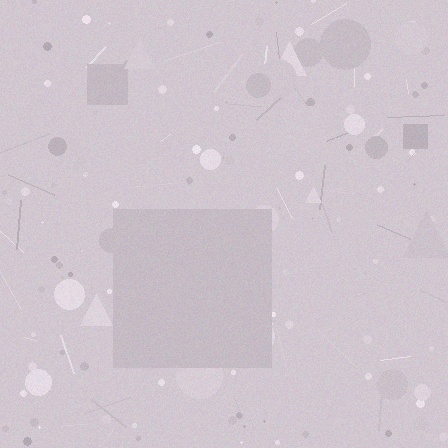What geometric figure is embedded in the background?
A square is embedded in the background.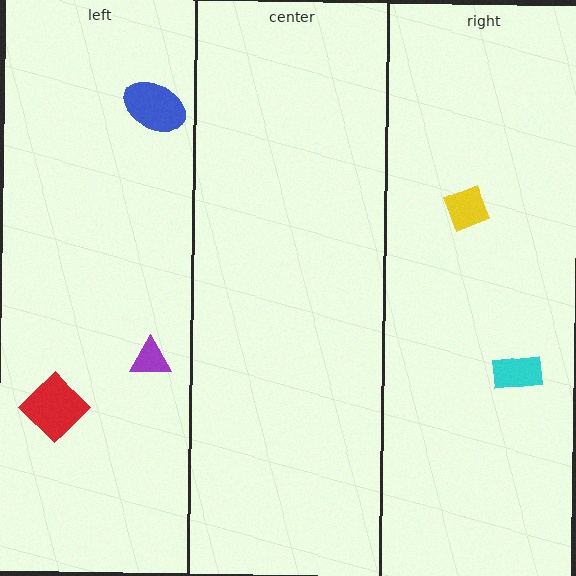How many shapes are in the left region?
3.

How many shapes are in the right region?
2.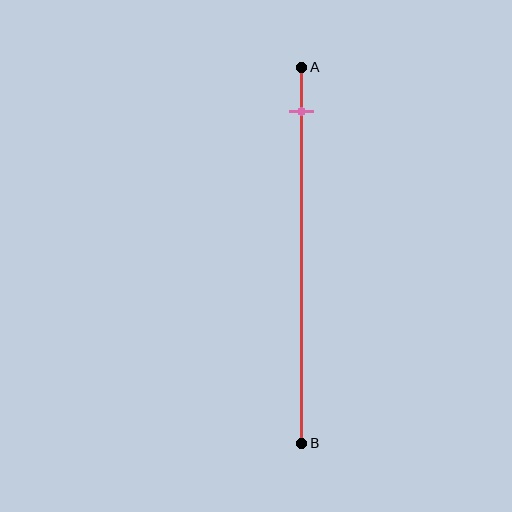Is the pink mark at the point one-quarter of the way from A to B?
No, the mark is at about 10% from A, not at the 25% one-quarter point.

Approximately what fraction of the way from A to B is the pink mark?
The pink mark is approximately 10% of the way from A to B.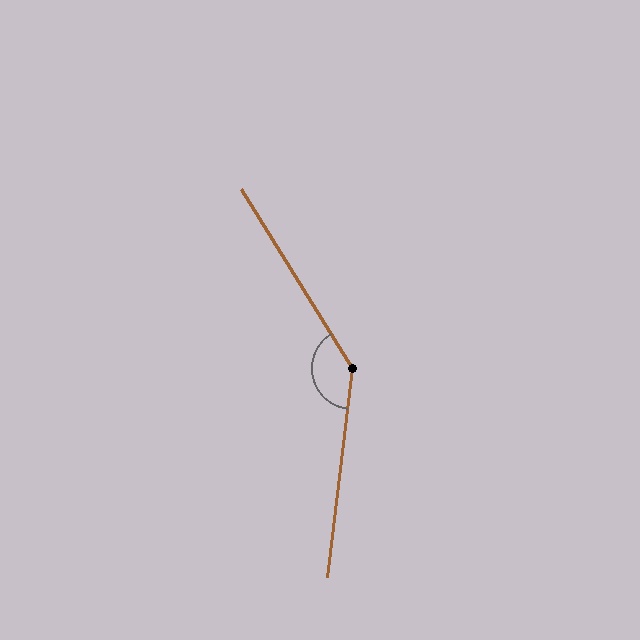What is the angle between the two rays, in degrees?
Approximately 141 degrees.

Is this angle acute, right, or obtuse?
It is obtuse.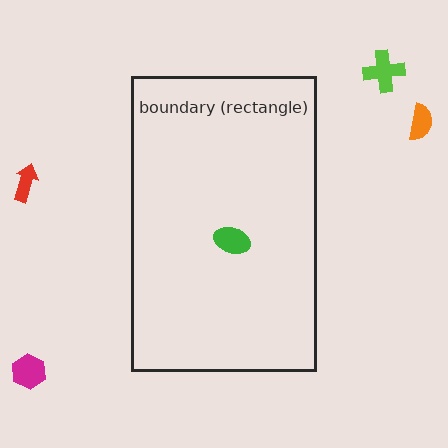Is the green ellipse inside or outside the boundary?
Inside.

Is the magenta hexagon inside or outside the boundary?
Outside.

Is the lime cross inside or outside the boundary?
Outside.